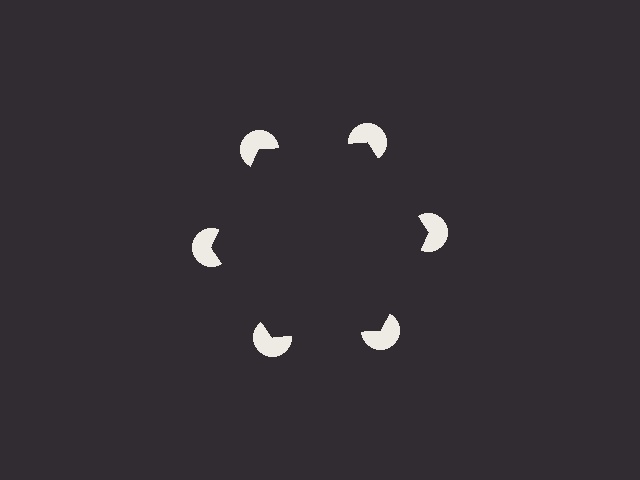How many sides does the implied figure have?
6 sides.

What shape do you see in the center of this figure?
An illusory hexagon — its edges are inferred from the aligned wedge cuts in the pac-man discs, not physically drawn.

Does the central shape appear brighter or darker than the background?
It typically appears slightly darker than the background, even though no actual brightness change is drawn.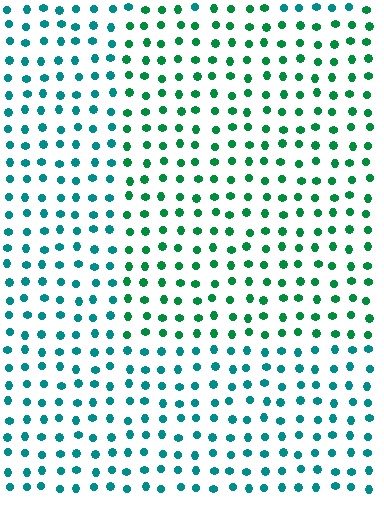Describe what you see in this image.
The image is filled with small teal elements in a uniform arrangement. A rectangle-shaped region is visible where the elements are tinted to a slightly different hue, forming a subtle color boundary.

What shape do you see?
I see a rectangle.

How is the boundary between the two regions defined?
The boundary is defined purely by a slight shift in hue (about 33 degrees). Spacing, size, and orientation are identical on both sides.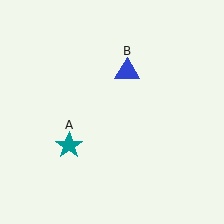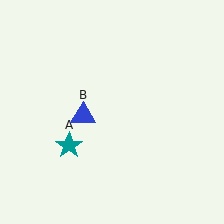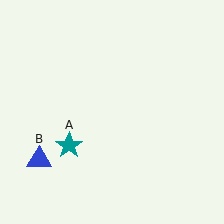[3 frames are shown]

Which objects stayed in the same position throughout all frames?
Teal star (object A) remained stationary.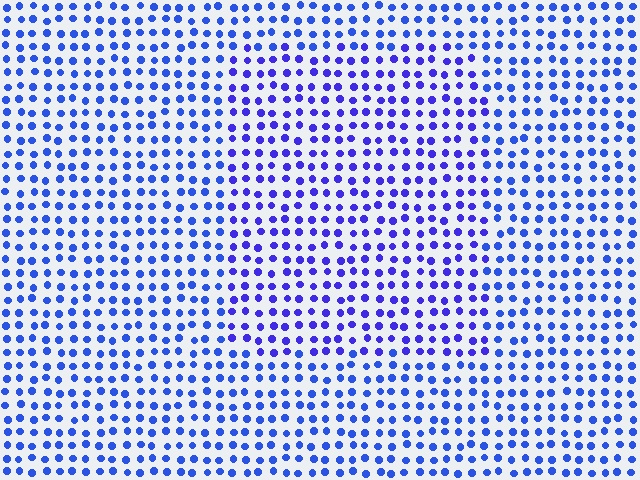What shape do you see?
I see a rectangle.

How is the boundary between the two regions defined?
The boundary is defined purely by a slight shift in hue (about 20 degrees). Spacing, size, and orientation are identical on both sides.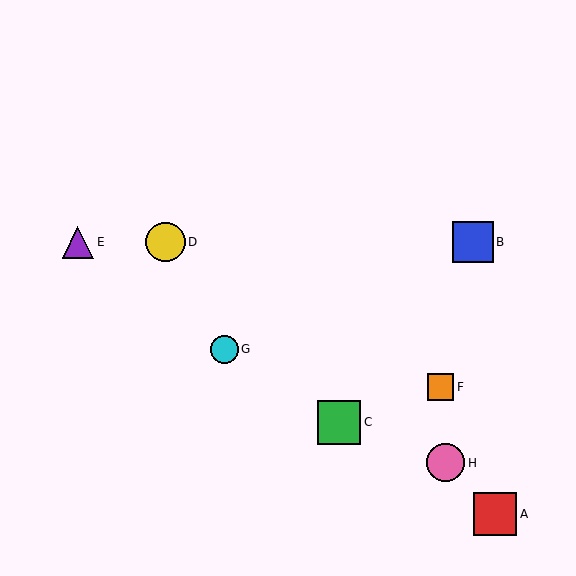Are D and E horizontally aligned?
Yes, both are at y≈242.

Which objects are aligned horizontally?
Objects B, D, E are aligned horizontally.